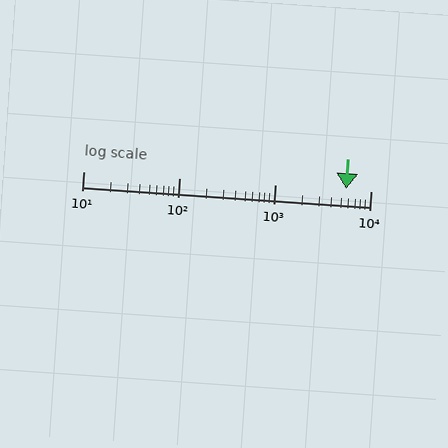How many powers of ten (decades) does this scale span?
The scale spans 3 decades, from 10 to 10000.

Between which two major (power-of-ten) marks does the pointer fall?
The pointer is between 1000 and 10000.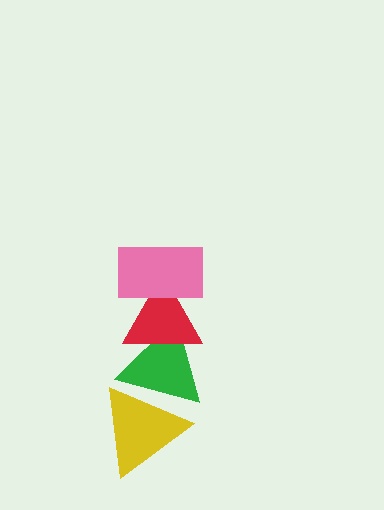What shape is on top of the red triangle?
The pink rectangle is on top of the red triangle.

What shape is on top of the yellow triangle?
The green triangle is on top of the yellow triangle.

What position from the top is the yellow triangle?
The yellow triangle is 4th from the top.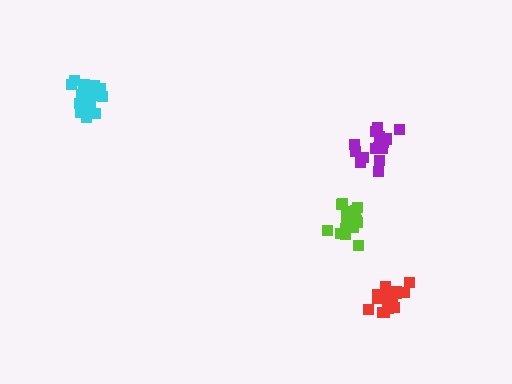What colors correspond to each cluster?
The clusters are colored: red, purple, lime, cyan.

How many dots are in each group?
Group 1: 17 dots, Group 2: 16 dots, Group 3: 15 dots, Group 4: 19 dots (67 total).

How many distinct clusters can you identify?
There are 4 distinct clusters.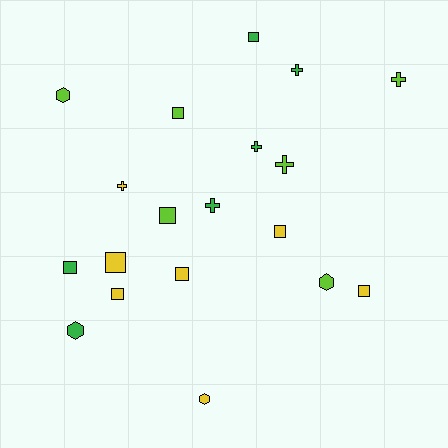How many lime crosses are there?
There are 2 lime crosses.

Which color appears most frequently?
Yellow, with 7 objects.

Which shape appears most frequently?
Square, with 9 objects.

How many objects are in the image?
There are 19 objects.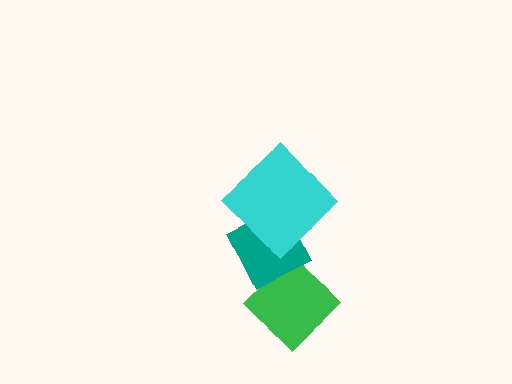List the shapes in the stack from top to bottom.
From top to bottom: the cyan diamond, the teal diamond, the green diamond.